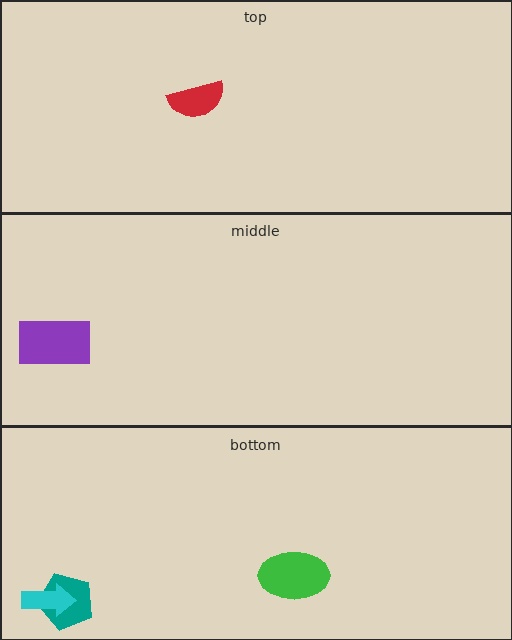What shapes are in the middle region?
The purple rectangle.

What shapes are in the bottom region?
The green ellipse, the teal pentagon, the cyan arrow.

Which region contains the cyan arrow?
The bottom region.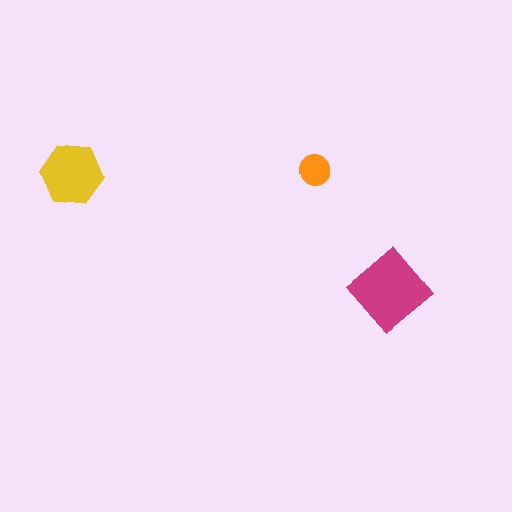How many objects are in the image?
There are 3 objects in the image.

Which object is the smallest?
The orange circle.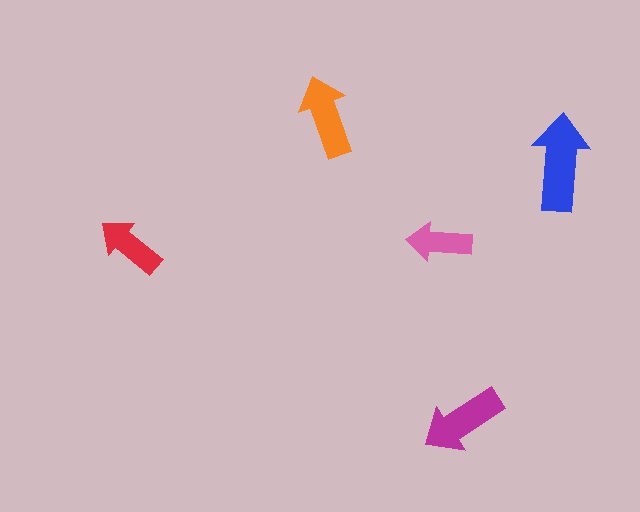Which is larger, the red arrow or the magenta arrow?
The magenta one.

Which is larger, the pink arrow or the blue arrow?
The blue one.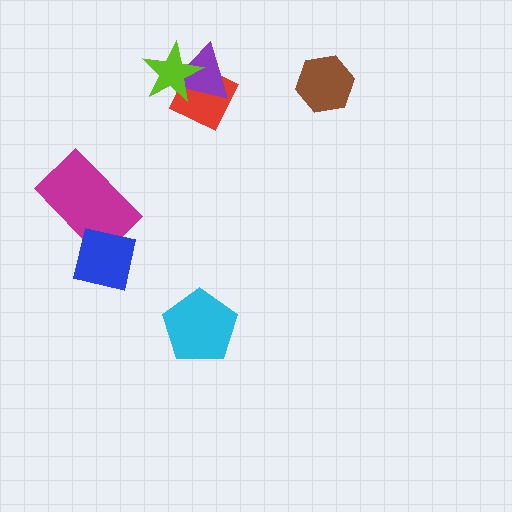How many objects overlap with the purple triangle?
2 objects overlap with the purple triangle.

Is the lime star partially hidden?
No, no other shape covers it.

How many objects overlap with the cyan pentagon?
0 objects overlap with the cyan pentagon.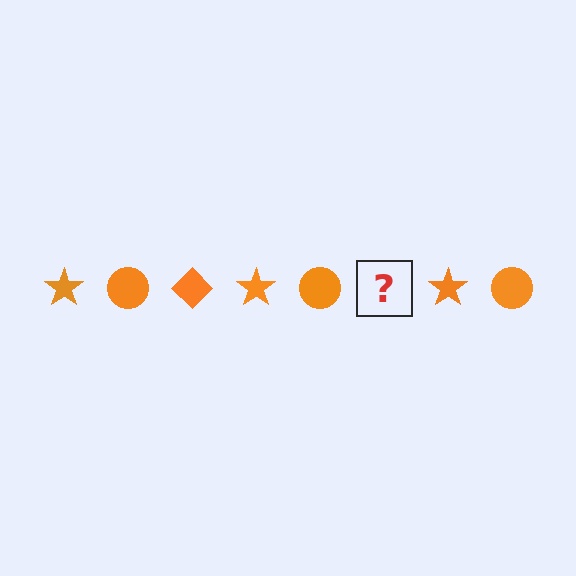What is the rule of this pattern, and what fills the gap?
The rule is that the pattern cycles through star, circle, diamond shapes in orange. The gap should be filled with an orange diamond.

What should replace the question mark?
The question mark should be replaced with an orange diamond.